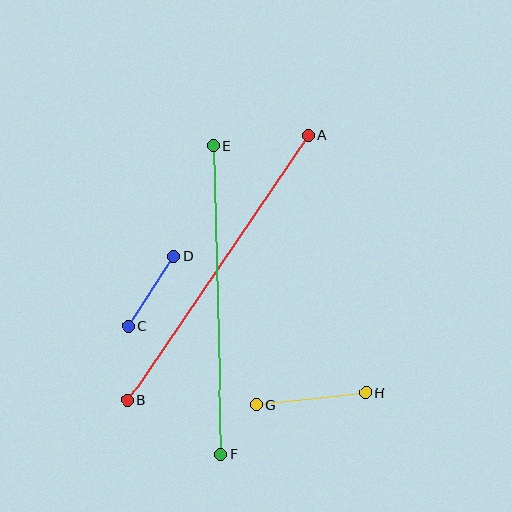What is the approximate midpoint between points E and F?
The midpoint is at approximately (217, 300) pixels.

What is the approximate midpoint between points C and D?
The midpoint is at approximately (151, 291) pixels.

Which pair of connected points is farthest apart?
Points A and B are farthest apart.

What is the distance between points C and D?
The distance is approximately 83 pixels.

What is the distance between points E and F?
The distance is approximately 309 pixels.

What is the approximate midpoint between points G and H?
The midpoint is at approximately (311, 399) pixels.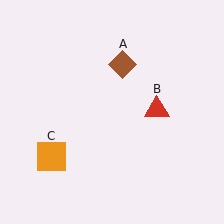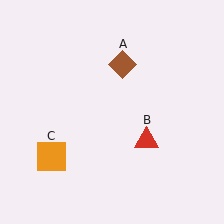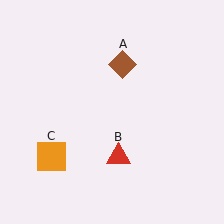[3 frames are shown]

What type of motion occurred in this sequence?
The red triangle (object B) rotated clockwise around the center of the scene.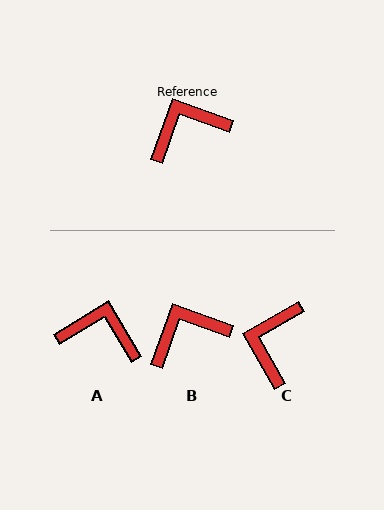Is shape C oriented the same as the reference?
No, it is off by about 49 degrees.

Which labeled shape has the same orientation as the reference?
B.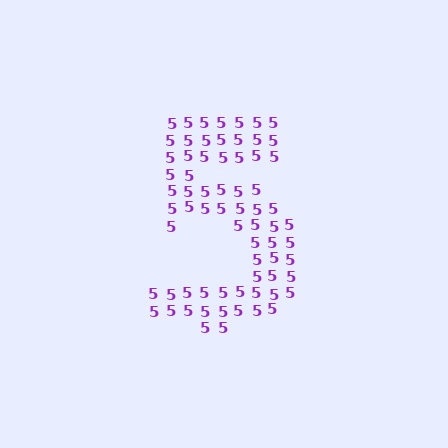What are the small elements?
The small elements are digit 5's.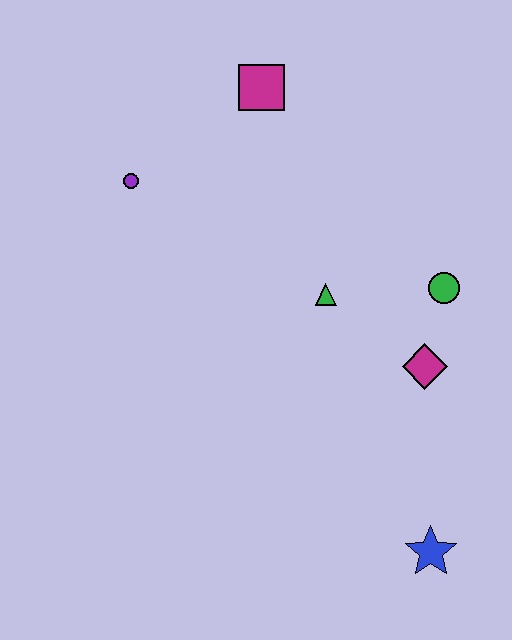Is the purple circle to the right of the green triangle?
No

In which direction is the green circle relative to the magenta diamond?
The green circle is above the magenta diamond.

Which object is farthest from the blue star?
The magenta square is farthest from the blue star.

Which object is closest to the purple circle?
The magenta square is closest to the purple circle.